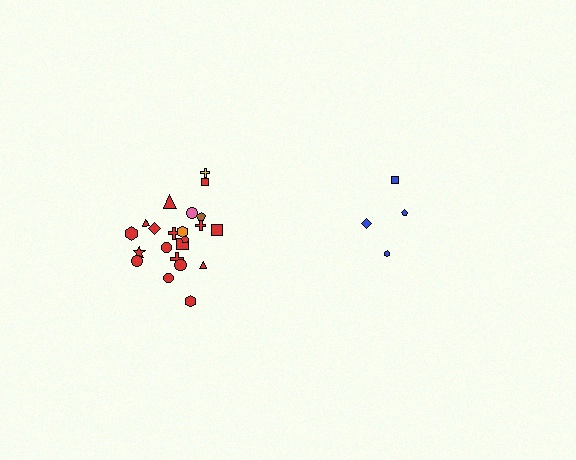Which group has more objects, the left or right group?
The left group.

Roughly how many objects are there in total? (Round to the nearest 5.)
Roughly 25 objects in total.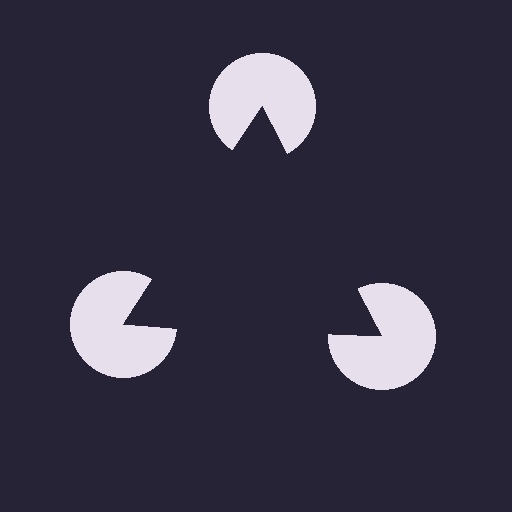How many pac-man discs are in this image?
There are 3 — one at each vertex of the illusory triangle.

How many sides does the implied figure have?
3 sides.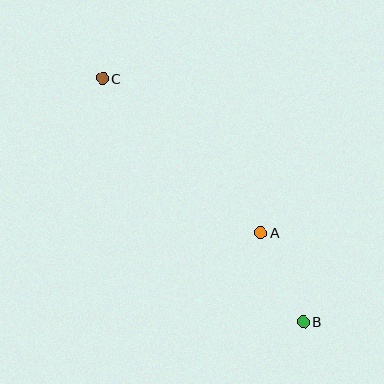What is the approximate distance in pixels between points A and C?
The distance between A and C is approximately 221 pixels.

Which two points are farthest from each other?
Points B and C are farthest from each other.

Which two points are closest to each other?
Points A and B are closest to each other.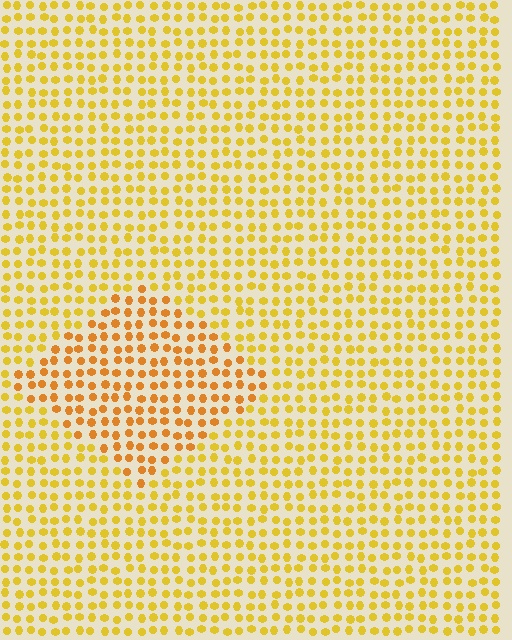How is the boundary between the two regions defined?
The boundary is defined purely by a slight shift in hue (about 22 degrees). Spacing, size, and orientation are identical on both sides.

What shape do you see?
I see a diamond.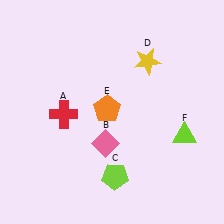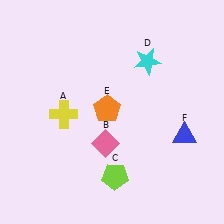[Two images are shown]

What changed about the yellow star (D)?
In Image 1, D is yellow. In Image 2, it changed to cyan.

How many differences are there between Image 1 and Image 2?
There are 3 differences between the two images.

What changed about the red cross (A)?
In Image 1, A is red. In Image 2, it changed to yellow.